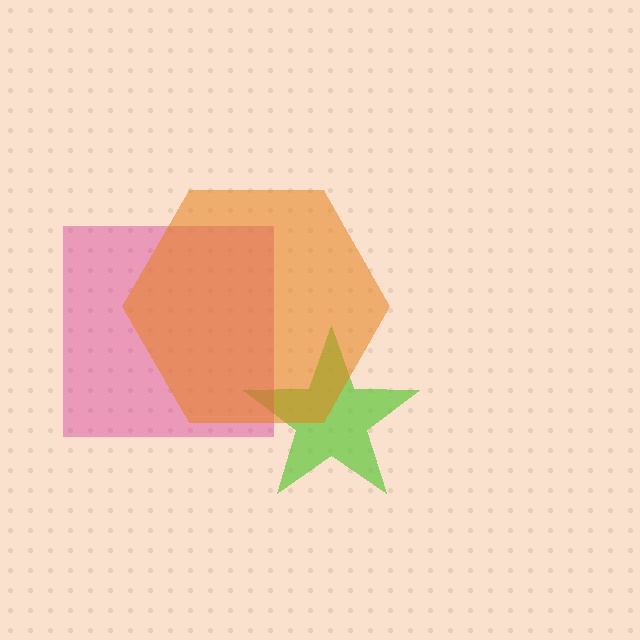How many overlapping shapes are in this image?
There are 3 overlapping shapes in the image.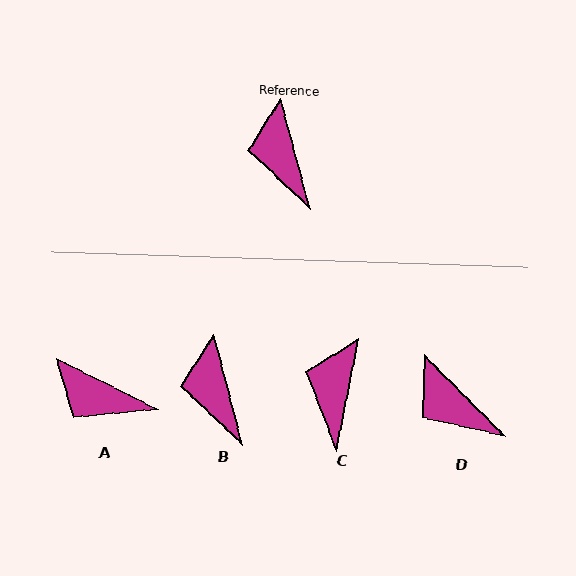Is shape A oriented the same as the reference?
No, it is off by about 49 degrees.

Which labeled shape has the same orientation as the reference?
B.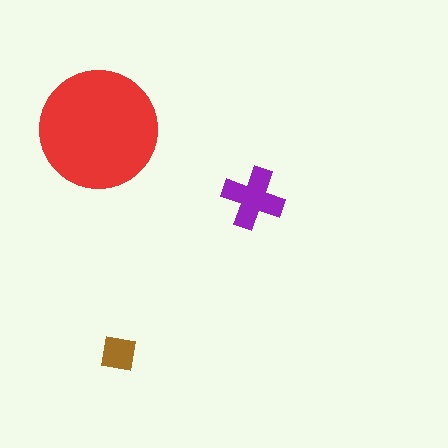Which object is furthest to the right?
The purple cross is rightmost.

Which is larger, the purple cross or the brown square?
The purple cross.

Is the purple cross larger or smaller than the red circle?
Smaller.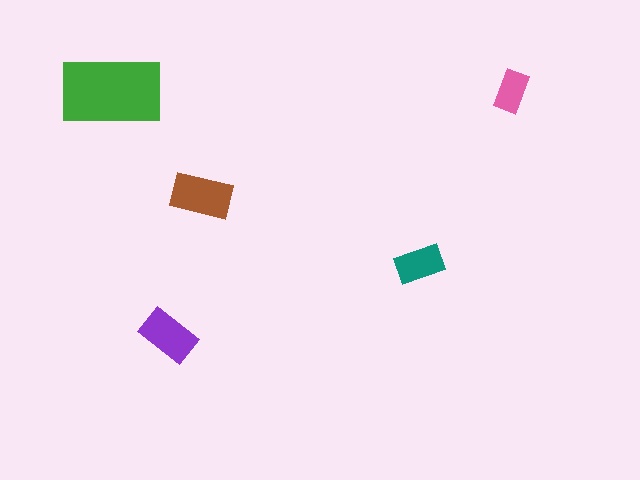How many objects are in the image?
There are 5 objects in the image.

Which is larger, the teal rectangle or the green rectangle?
The green one.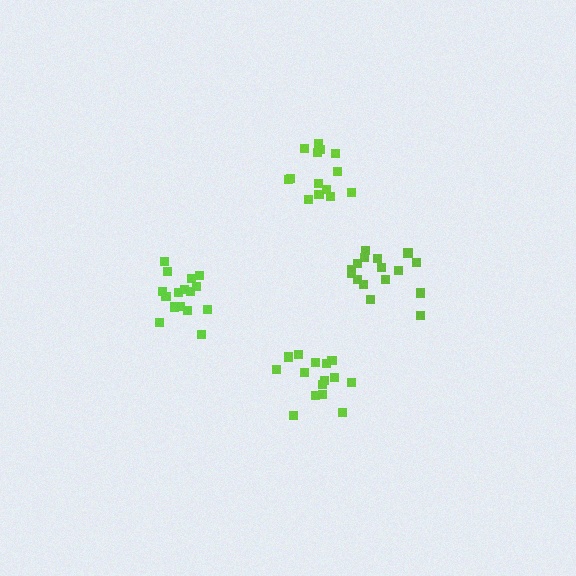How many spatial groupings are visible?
There are 4 spatial groupings.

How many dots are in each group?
Group 1: 14 dots, Group 2: 15 dots, Group 3: 16 dots, Group 4: 16 dots (61 total).